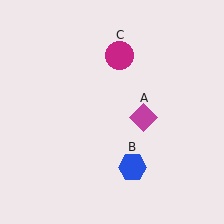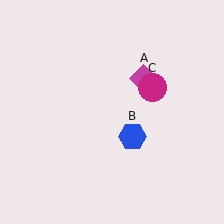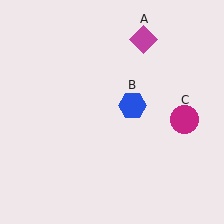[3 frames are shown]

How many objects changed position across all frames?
3 objects changed position: magenta diamond (object A), blue hexagon (object B), magenta circle (object C).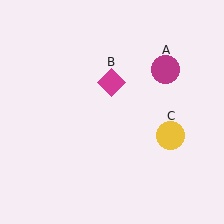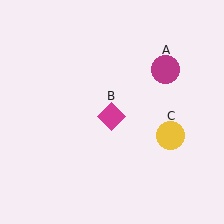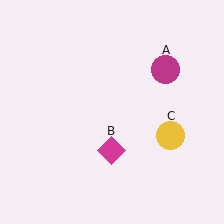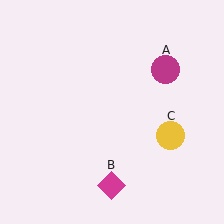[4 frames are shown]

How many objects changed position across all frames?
1 object changed position: magenta diamond (object B).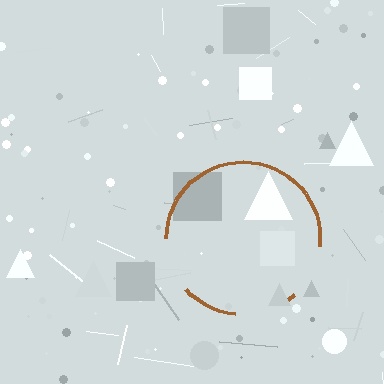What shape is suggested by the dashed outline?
The dashed outline suggests a circle.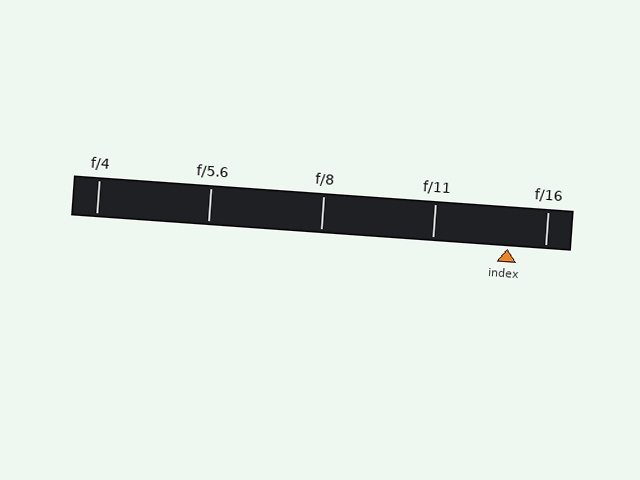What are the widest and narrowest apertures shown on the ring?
The widest aperture shown is f/4 and the narrowest is f/16.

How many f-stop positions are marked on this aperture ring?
There are 5 f-stop positions marked.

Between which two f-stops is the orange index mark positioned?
The index mark is between f/11 and f/16.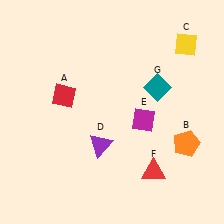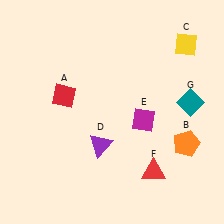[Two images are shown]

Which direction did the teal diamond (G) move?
The teal diamond (G) moved right.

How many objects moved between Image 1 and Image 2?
1 object moved between the two images.